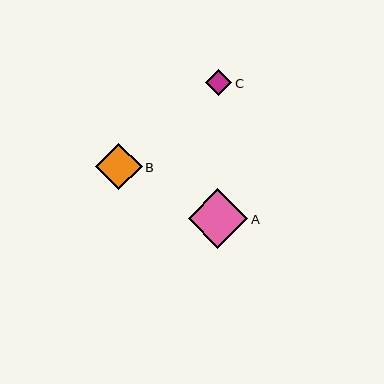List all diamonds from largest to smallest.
From largest to smallest: A, B, C.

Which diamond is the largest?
Diamond A is the largest with a size of approximately 60 pixels.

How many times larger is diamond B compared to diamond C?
Diamond B is approximately 1.7 times the size of diamond C.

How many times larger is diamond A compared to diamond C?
Diamond A is approximately 2.3 times the size of diamond C.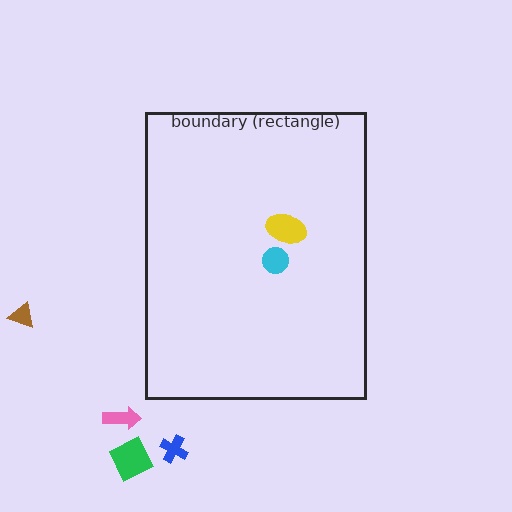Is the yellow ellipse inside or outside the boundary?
Inside.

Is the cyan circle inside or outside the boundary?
Inside.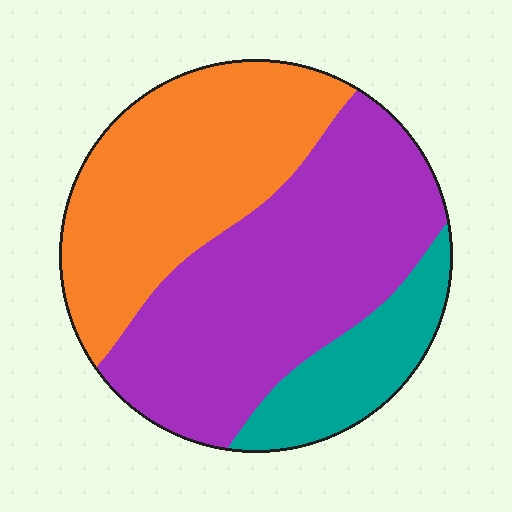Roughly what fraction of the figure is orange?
Orange covers around 35% of the figure.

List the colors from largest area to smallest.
From largest to smallest: purple, orange, teal.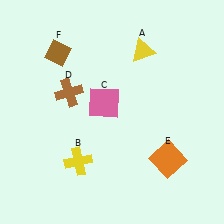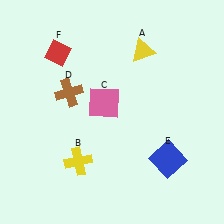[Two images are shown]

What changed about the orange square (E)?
In Image 1, E is orange. In Image 2, it changed to blue.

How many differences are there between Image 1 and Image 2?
There are 2 differences between the two images.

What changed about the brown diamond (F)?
In Image 1, F is brown. In Image 2, it changed to red.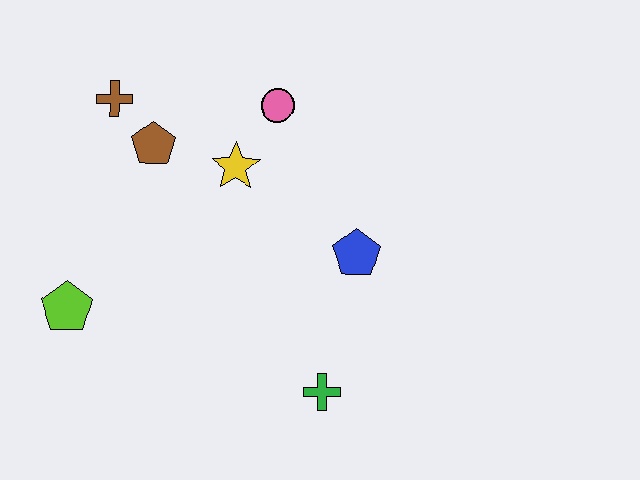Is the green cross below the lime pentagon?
Yes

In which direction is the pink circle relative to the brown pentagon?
The pink circle is to the right of the brown pentagon.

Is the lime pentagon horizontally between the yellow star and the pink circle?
No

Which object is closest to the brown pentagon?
The brown cross is closest to the brown pentagon.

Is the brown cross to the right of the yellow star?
No